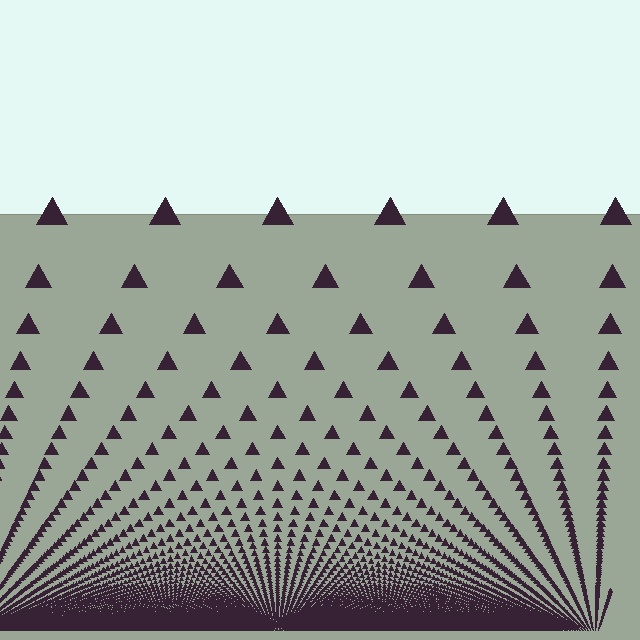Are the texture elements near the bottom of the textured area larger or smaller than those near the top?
Smaller. The gradient is inverted — elements near the bottom are smaller and denser.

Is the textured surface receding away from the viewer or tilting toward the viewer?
The surface appears to tilt toward the viewer. Texture elements get larger and sparser toward the top.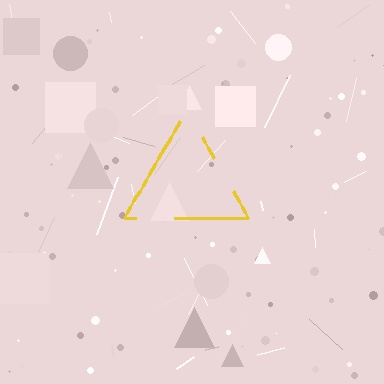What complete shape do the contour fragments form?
The contour fragments form a triangle.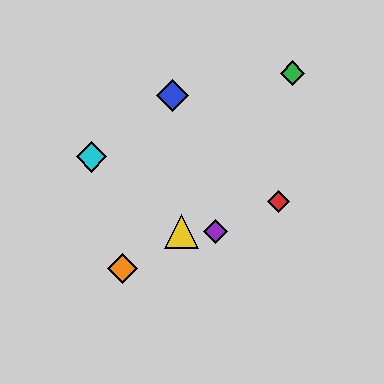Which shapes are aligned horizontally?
The yellow triangle, the purple diamond are aligned horizontally.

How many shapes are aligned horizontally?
2 shapes (the yellow triangle, the purple diamond) are aligned horizontally.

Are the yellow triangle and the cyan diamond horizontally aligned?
No, the yellow triangle is at y≈232 and the cyan diamond is at y≈157.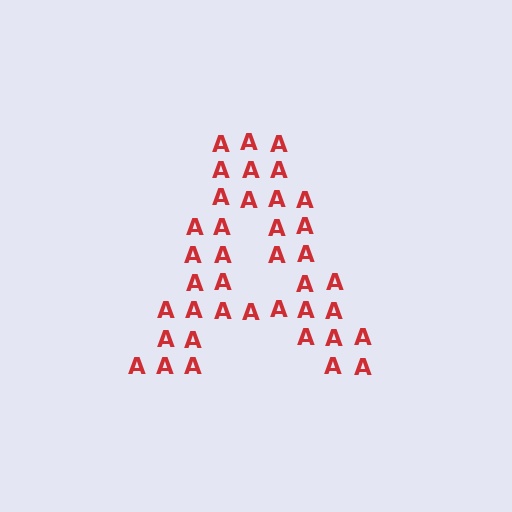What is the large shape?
The large shape is the letter A.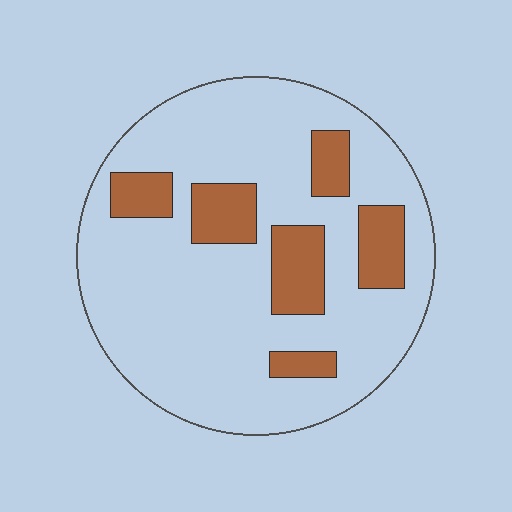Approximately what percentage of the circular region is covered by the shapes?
Approximately 20%.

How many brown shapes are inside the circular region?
6.